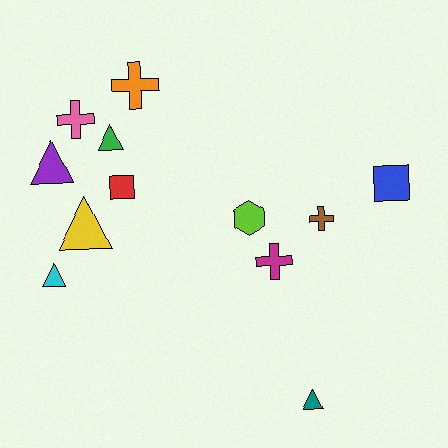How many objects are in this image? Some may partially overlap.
There are 12 objects.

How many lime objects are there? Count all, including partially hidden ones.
There is 1 lime object.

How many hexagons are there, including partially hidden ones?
There is 1 hexagon.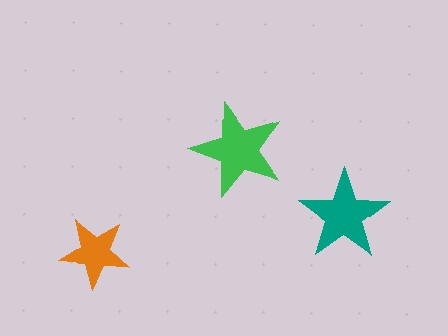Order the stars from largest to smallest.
the green one, the teal one, the orange one.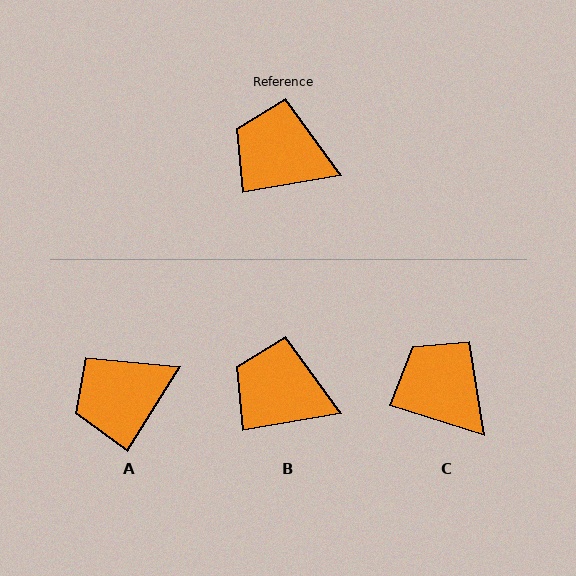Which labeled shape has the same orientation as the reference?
B.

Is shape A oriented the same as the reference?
No, it is off by about 48 degrees.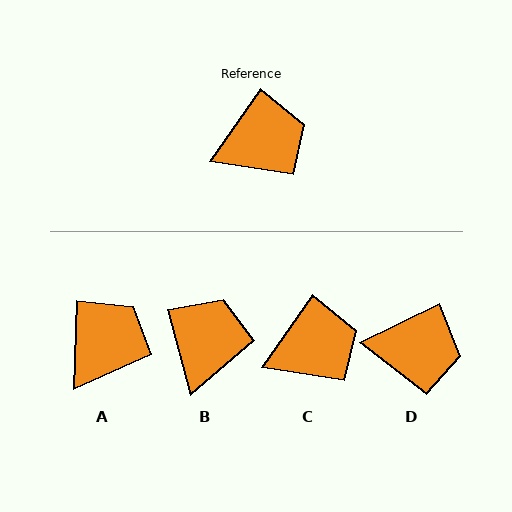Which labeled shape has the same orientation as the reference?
C.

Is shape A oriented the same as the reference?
No, it is off by about 33 degrees.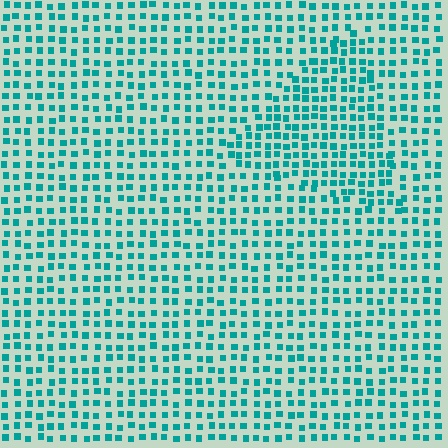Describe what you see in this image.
The image contains small teal elements arranged at two different densities. A triangle-shaped region is visible where the elements are more densely packed than the surrounding area.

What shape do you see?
I see a triangle.